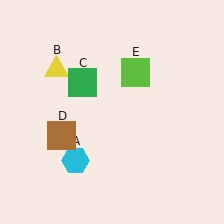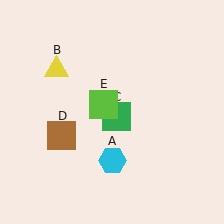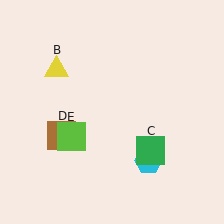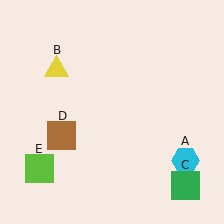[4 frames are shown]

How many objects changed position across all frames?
3 objects changed position: cyan hexagon (object A), green square (object C), lime square (object E).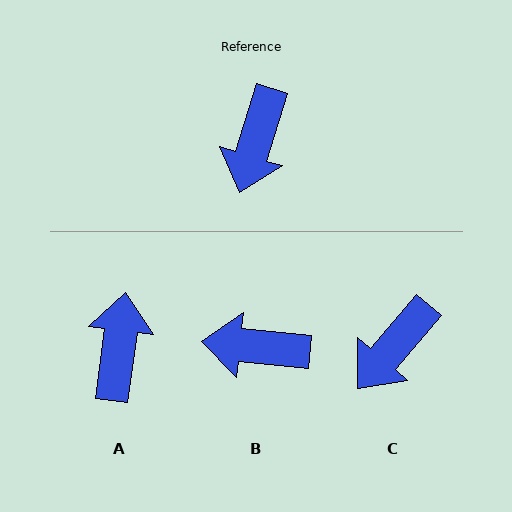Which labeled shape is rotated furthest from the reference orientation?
A, about 170 degrees away.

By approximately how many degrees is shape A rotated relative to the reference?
Approximately 170 degrees clockwise.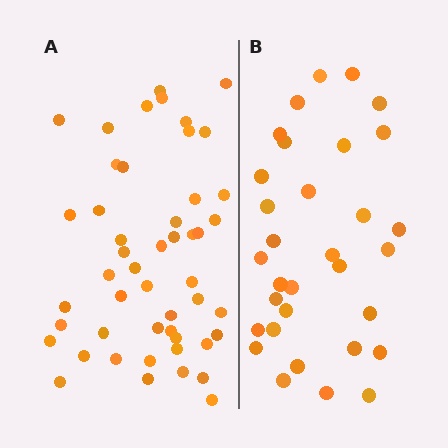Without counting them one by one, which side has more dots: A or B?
Region A (the left region) has more dots.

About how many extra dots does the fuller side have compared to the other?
Region A has approximately 15 more dots than region B.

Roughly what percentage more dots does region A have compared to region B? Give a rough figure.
About 55% more.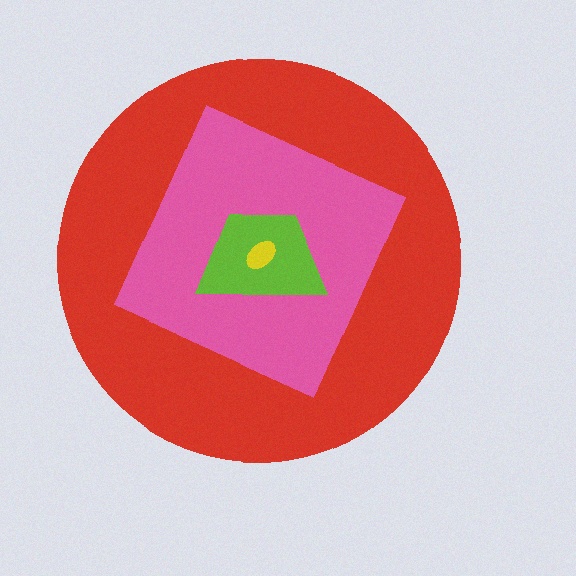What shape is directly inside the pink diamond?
The lime trapezoid.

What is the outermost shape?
The red circle.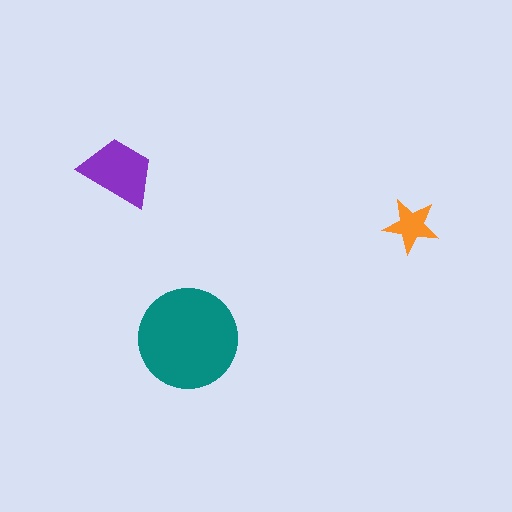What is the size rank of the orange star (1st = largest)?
3rd.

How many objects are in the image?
There are 3 objects in the image.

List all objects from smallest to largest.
The orange star, the purple trapezoid, the teal circle.